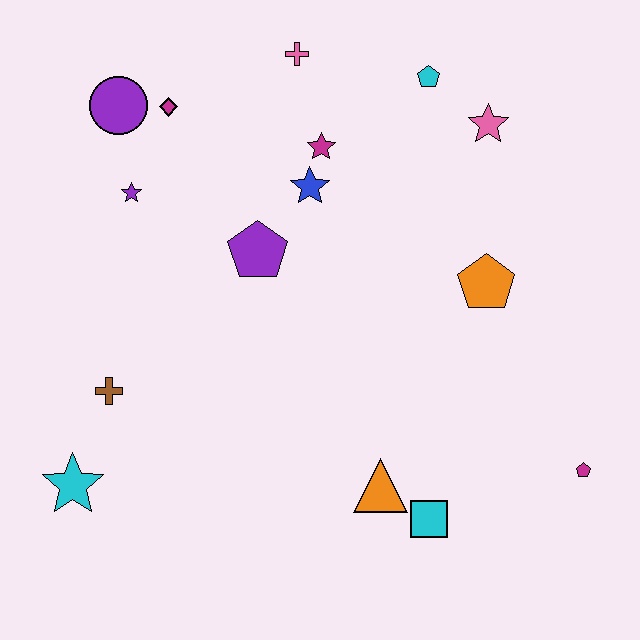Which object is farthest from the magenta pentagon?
The purple circle is farthest from the magenta pentagon.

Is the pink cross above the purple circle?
Yes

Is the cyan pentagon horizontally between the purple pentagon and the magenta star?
No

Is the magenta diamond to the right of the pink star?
No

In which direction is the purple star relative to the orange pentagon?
The purple star is to the left of the orange pentagon.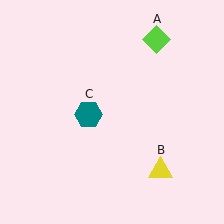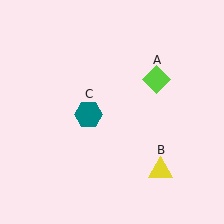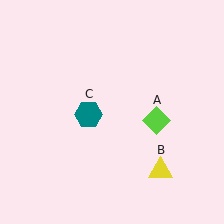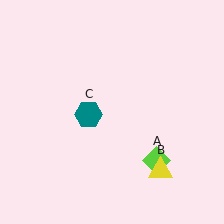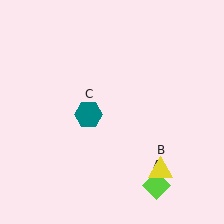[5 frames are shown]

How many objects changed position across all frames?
1 object changed position: lime diamond (object A).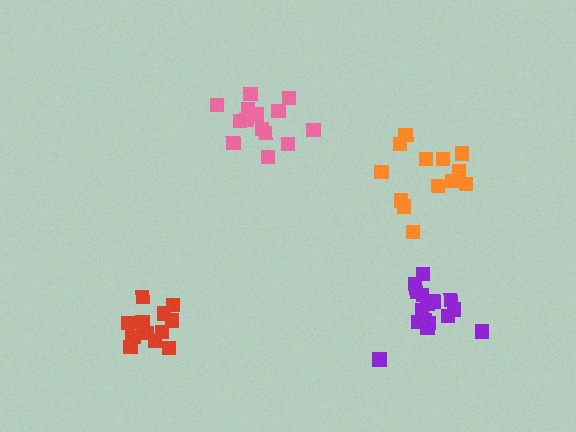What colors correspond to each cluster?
The clusters are colored: purple, pink, red, orange.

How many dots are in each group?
Group 1: 16 dots, Group 2: 14 dots, Group 3: 14 dots, Group 4: 13 dots (57 total).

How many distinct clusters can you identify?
There are 4 distinct clusters.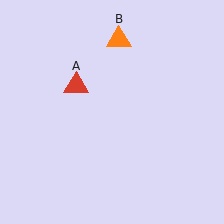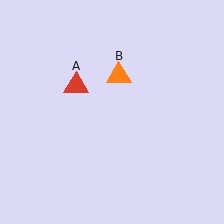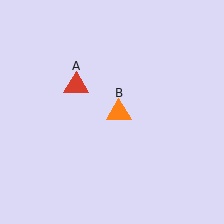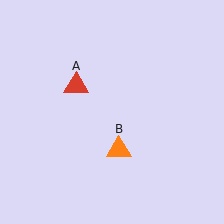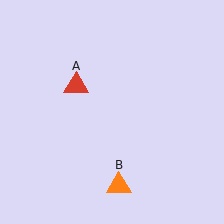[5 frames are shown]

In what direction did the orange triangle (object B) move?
The orange triangle (object B) moved down.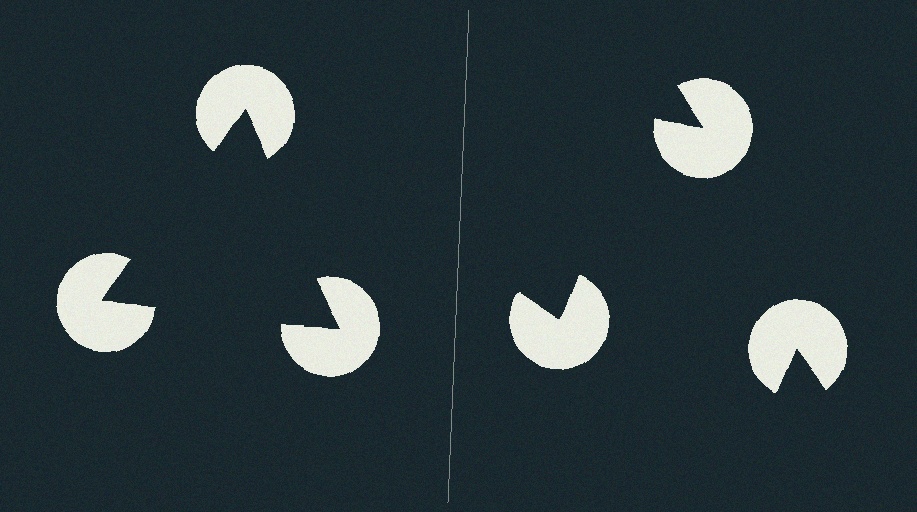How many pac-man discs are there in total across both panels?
6 — 3 on each side.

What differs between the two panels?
The pac-man discs are positioned identically on both sides; only the wedge orientations differ. On the left they align to a triangle; on the right they are misaligned.